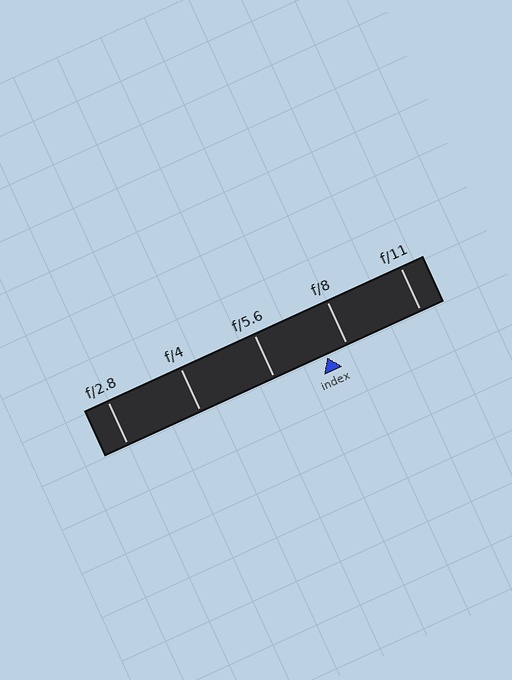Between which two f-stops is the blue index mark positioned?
The index mark is between f/5.6 and f/8.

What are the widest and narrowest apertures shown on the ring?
The widest aperture shown is f/2.8 and the narrowest is f/11.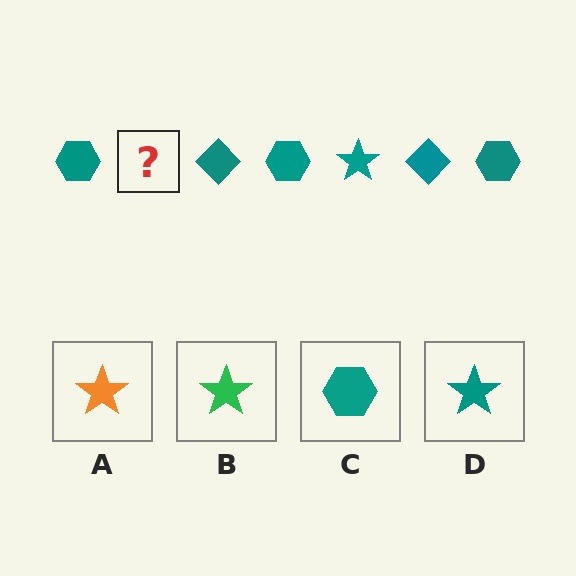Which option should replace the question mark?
Option D.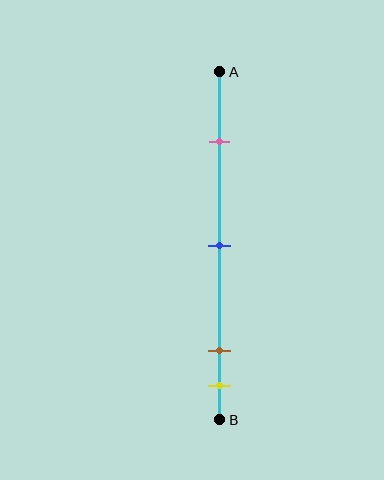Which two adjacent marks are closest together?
The brown and yellow marks are the closest adjacent pair.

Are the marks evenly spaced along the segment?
No, the marks are not evenly spaced.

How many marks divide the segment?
There are 4 marks dividing the segment.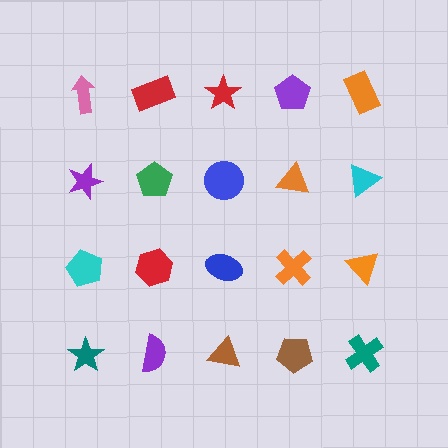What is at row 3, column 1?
A cyan pentagon.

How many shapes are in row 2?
5 shapes.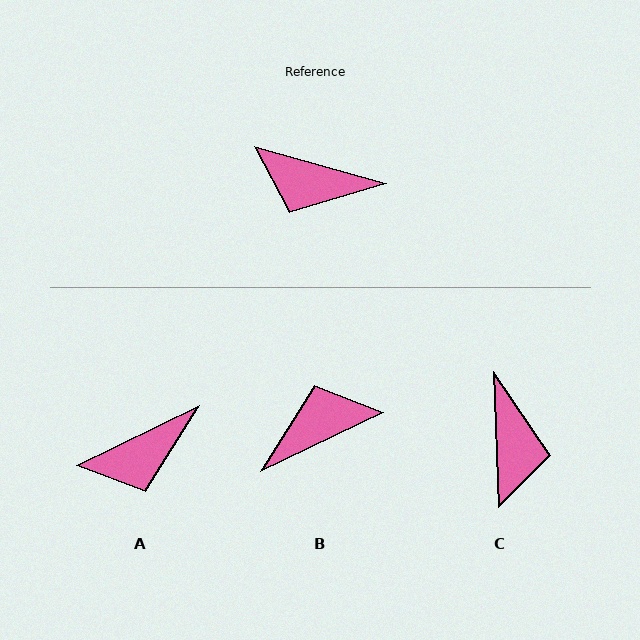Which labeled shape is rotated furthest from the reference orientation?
B, about 139 degrees away.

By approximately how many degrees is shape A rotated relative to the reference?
Approximately 42 degrees counter-clockwise.